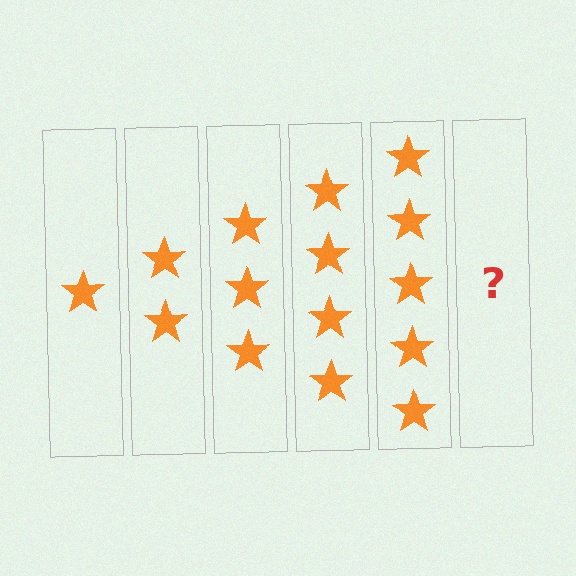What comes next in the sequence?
The next element should be 6 stars.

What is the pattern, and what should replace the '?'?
The pattern is that each step adds one more star. The '?' should be 6 stars.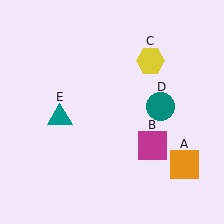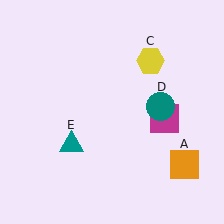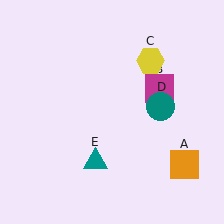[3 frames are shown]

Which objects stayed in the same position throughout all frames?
Orange square (object A) and yellow hexagon (object C) and teal circle (object D) remained stationary.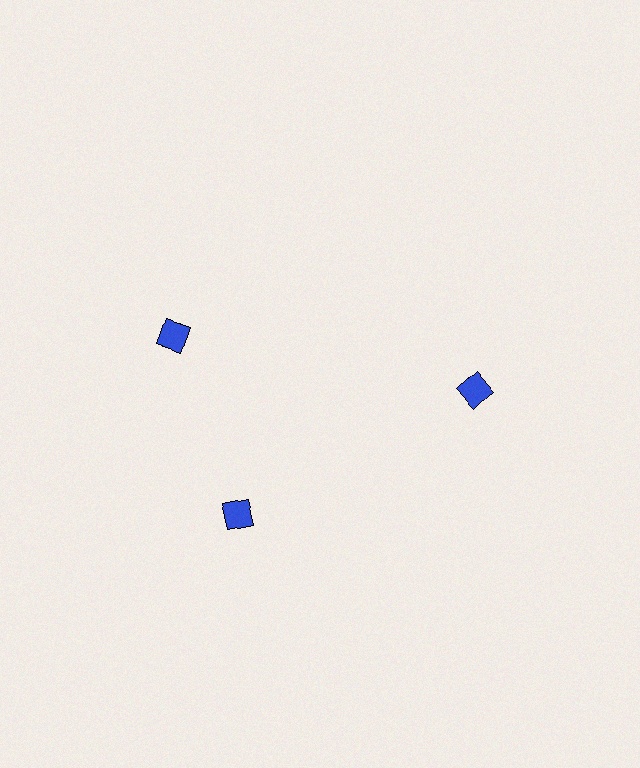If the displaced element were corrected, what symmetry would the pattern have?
It would have 3-fold rotational symmetry — the pattern would map onto itself every 120 degrees.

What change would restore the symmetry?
The symmetry would be restored by rotating it back into even spacing with its neighbors so that all 3 diamonds sit at equal angles and equal distance from the center.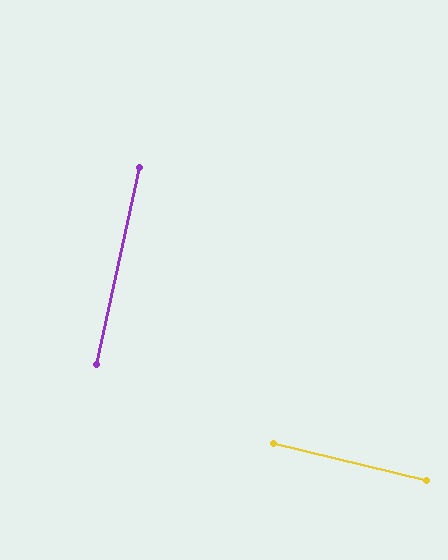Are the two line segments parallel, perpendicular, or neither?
Perpendicular — they meet at approximately 89°.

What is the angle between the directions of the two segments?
Approximately 89 degrees.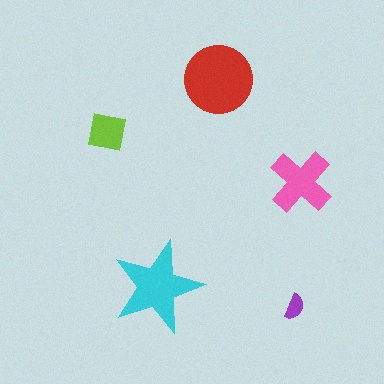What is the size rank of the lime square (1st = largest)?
4th.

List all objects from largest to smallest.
The red circle, the cyan star, the pink cross, the lime square, the purple semicircle.